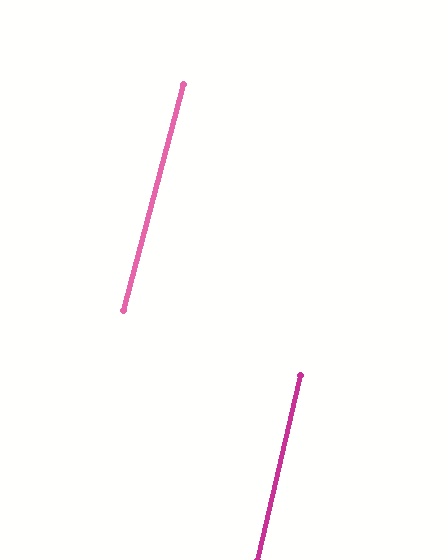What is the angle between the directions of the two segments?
Approximately 2 degrees.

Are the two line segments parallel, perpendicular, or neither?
Parallel — their directions differ by only 1.8°.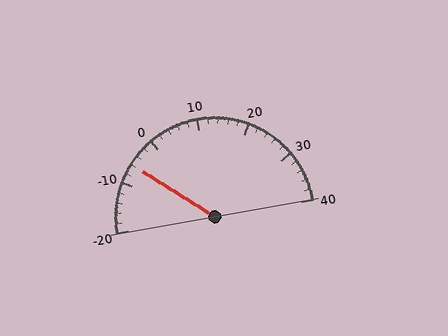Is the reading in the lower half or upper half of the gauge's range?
The reading is in the lower half of the range (-20 to 40).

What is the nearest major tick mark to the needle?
The nearest major tick mark is -10.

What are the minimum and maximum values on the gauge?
The gauge ranges from -20 to 40.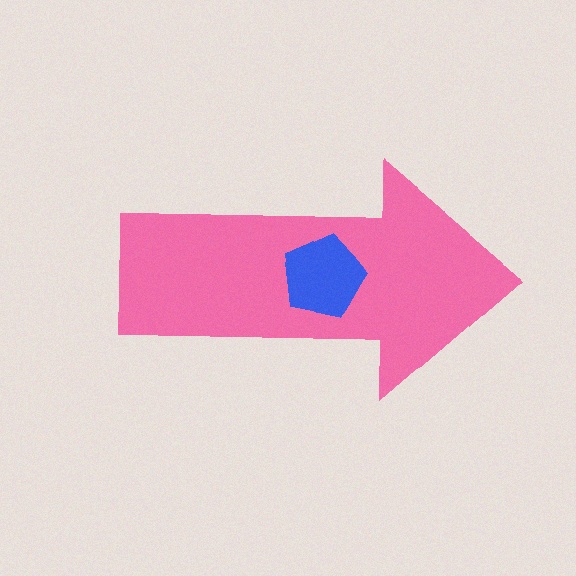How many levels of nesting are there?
2.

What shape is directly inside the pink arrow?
The blue pentagon.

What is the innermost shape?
The blue pentagon.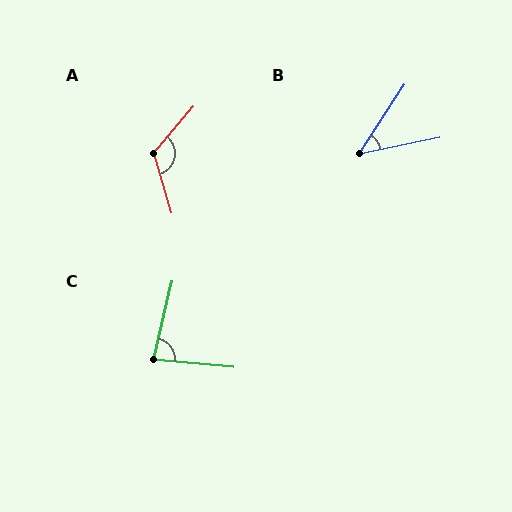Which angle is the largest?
A, at approximately 123 degrees.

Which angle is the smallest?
B, at approximately 45 degrees.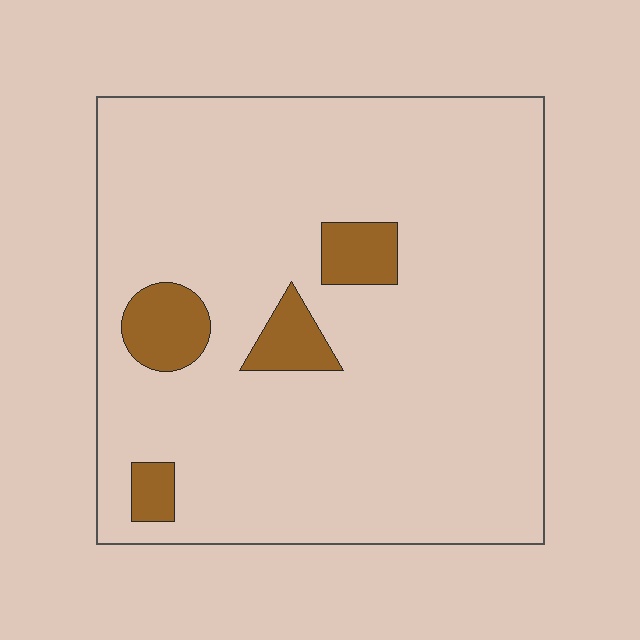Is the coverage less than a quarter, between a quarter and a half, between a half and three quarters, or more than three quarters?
Less than a quarter.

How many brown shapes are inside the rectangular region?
4.